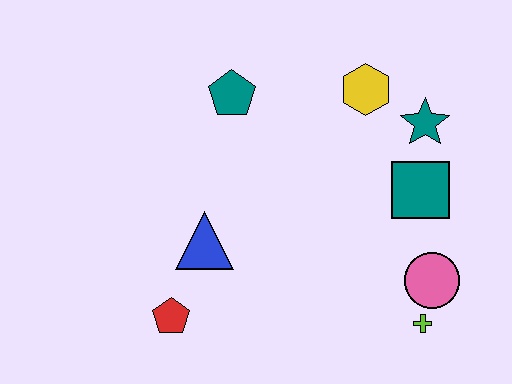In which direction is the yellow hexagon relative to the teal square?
The yellow hexagon is above the teal square.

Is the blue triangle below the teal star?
Yes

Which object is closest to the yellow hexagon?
The teal star is closest to the yellow hexagon.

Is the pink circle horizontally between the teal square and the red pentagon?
No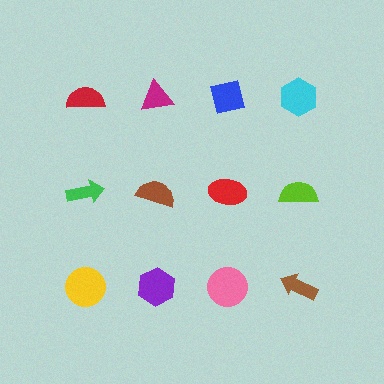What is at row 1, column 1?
A red semicircle.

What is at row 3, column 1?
A yellow circle.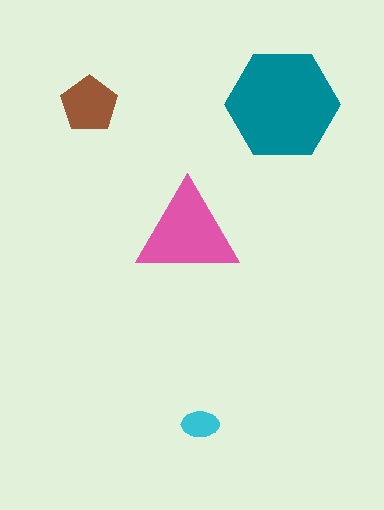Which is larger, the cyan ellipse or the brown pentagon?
The brown pentagon.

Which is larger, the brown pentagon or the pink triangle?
The pink triangle.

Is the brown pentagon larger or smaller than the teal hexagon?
Smaller.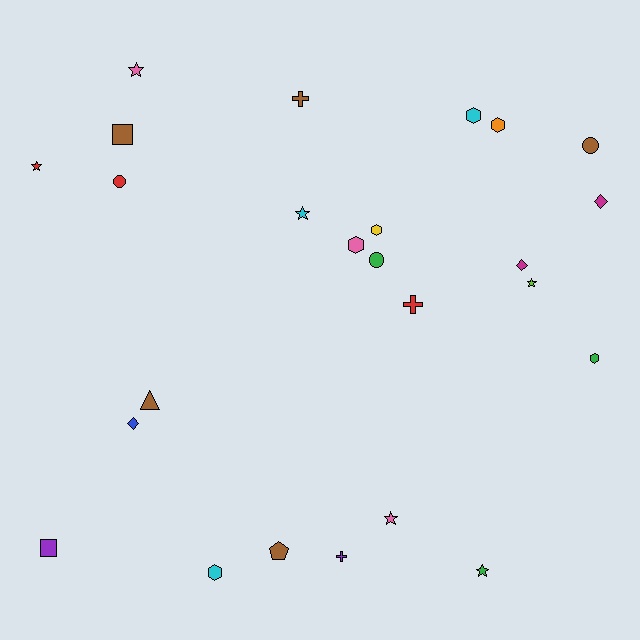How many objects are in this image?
There are 25 objects.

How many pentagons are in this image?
There is 1 pentagon.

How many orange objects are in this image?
There is 1 orange object.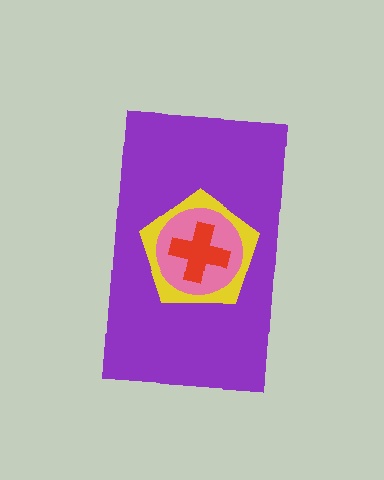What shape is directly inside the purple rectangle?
The yellow pentagon.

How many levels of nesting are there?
4.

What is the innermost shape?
The red cross.